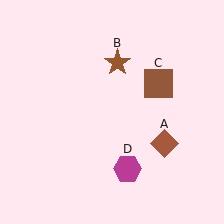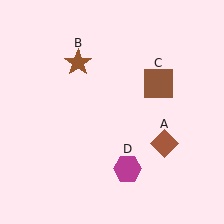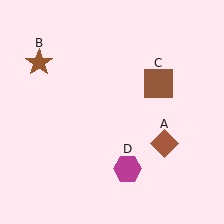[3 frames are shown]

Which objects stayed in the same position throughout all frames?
Brown diamond (object A) and brown square (object C) and magenta hexagon (object D) remained stationary.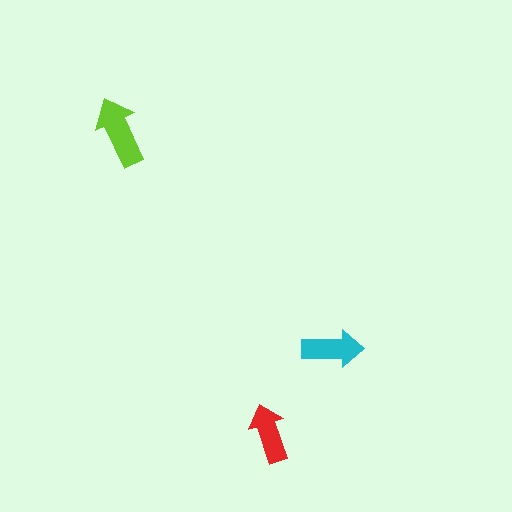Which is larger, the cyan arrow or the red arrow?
The cyan one.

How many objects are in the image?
There are 3 objects in the image.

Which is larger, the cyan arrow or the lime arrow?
The lime one.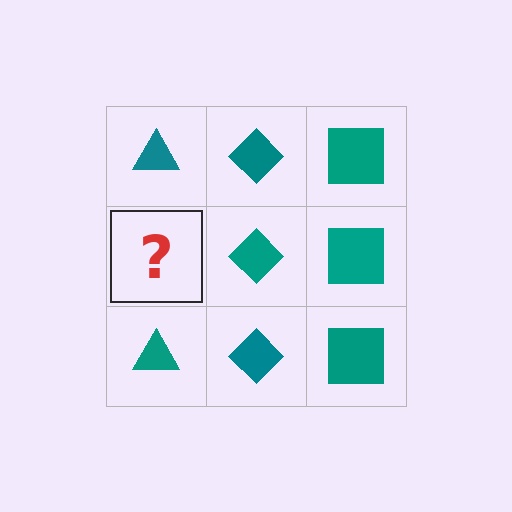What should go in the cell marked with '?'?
The missing cell should contain a teal triangle.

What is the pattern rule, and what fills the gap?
The rule is that each column has a consistent shape. The gap should be filled with a teal triangle.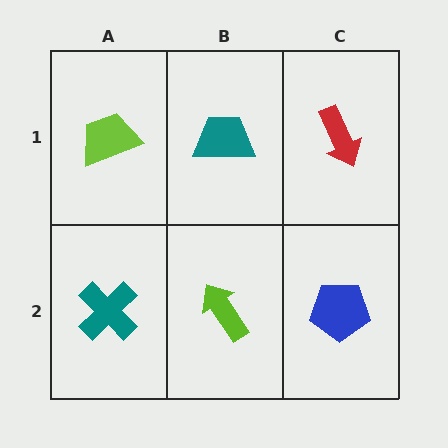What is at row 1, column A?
A lime trapezoid.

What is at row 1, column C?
A red arrow.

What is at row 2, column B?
A lime arrow.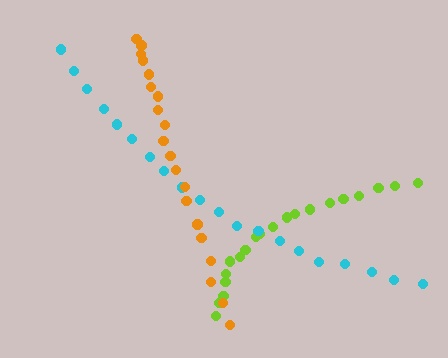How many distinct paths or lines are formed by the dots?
There are 3 distinct paths.